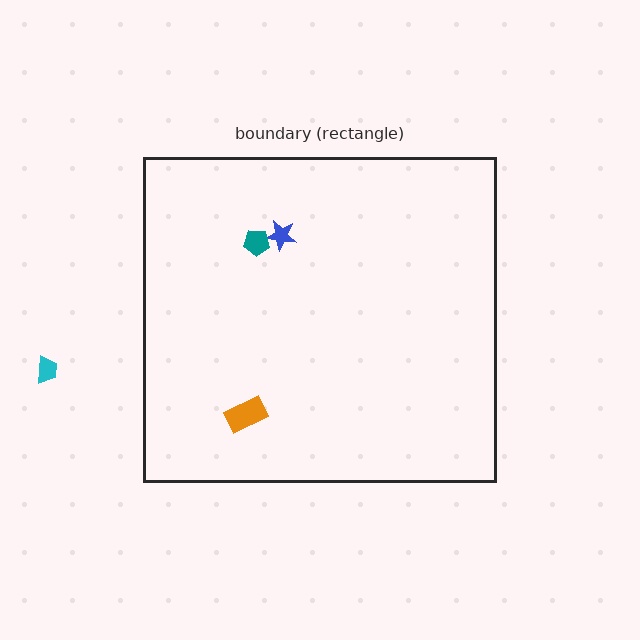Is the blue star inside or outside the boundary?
Inside.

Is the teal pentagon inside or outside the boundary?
Inside.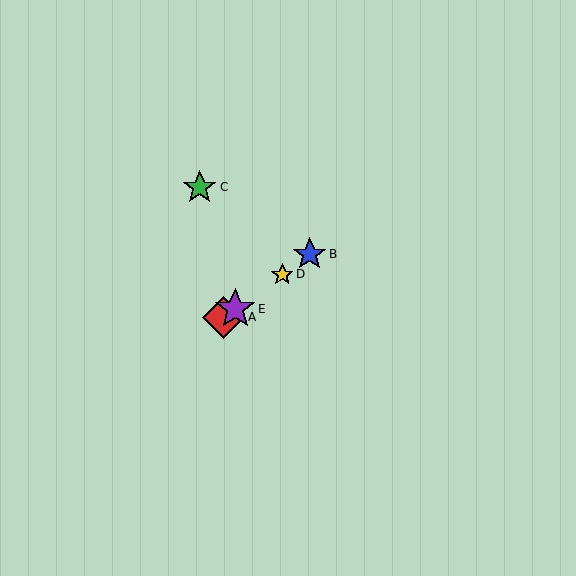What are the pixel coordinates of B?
Object B is at (310, 254).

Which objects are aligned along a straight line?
Objects A, B, D, E are aligned along a straight line.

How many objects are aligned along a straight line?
4 objects (A, B, D, E) are aligned along a straight line.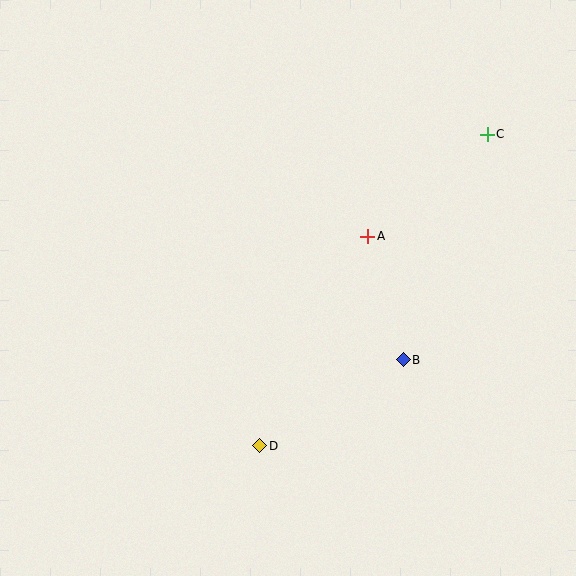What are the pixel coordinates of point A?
Point A is at (368, 236).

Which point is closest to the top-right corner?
Point C is closest to the top-right corner.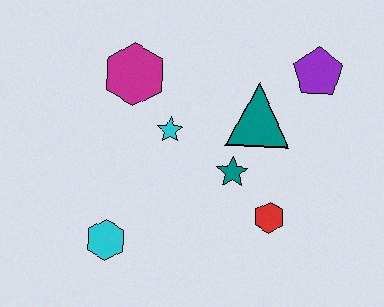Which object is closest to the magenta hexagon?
The cyan star is closest to the magenta hexagon.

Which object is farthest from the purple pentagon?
The cyan hexagon is farthest from the purple pentagon.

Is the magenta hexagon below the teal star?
No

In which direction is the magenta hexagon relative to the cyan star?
The magenta hexagon is above the cyan star.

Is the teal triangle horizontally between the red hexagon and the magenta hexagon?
Yes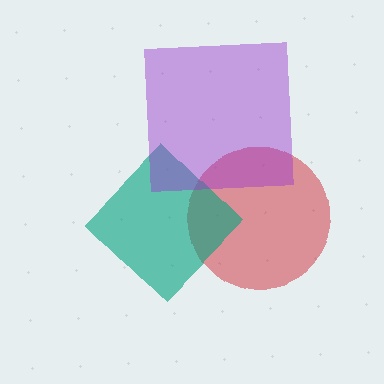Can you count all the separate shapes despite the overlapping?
Yes, there are 3 separate shapes.